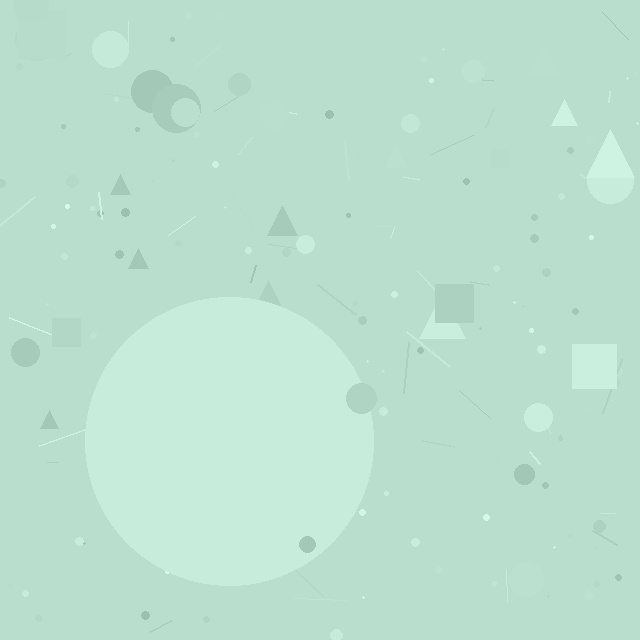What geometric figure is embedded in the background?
A circle is embedded in the background.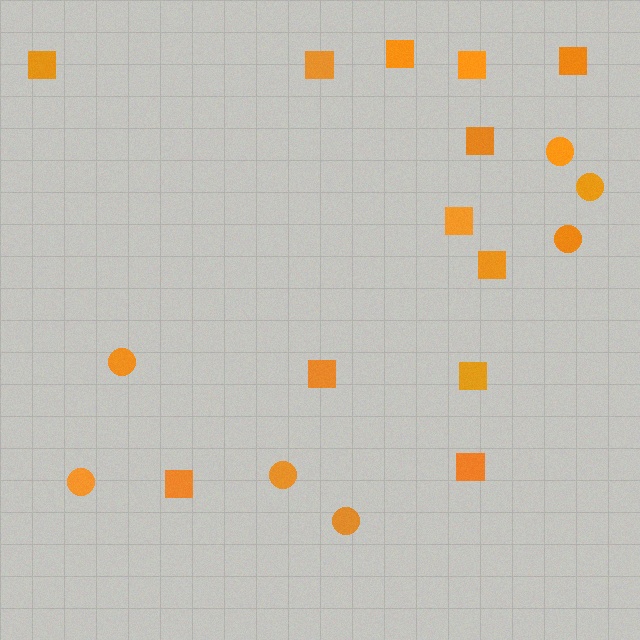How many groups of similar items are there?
There are 2 groups: one group of squares (12) and one group of circles (7).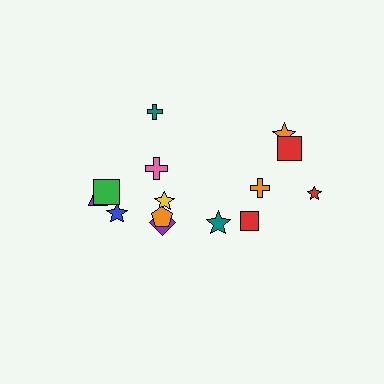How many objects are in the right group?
There are 6 objects.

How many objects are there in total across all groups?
There are 14 objects.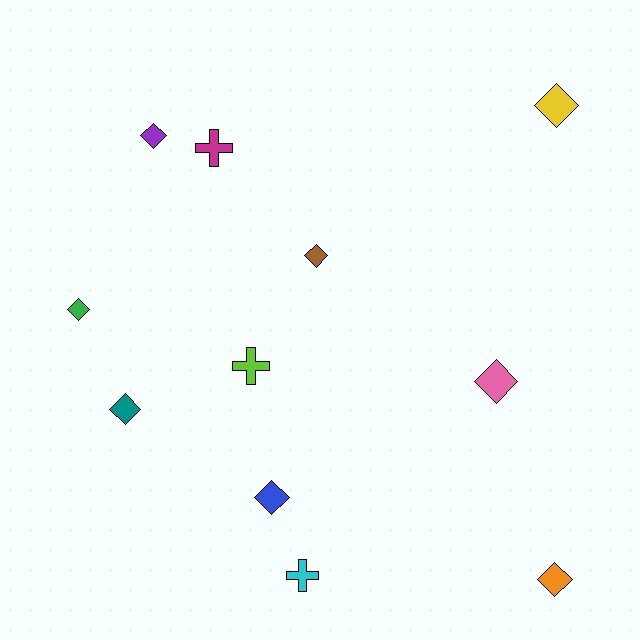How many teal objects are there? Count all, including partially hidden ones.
There is 1 teal object.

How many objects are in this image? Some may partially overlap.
There are 11 objects.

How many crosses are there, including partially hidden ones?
There are 3 crosses.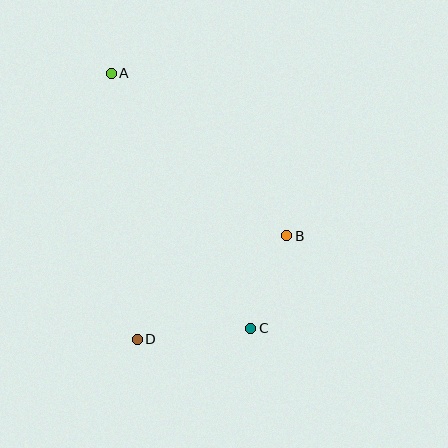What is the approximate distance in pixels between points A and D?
The distance between A and D is approximately 268 pixels.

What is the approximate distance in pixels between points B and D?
The distance between B and D is approximately 182 pixels.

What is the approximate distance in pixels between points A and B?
The distance between A and B is approximately 239 pixels.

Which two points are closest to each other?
Points B and C are closest to each other.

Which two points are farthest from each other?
Points A and C are farthest from each other.